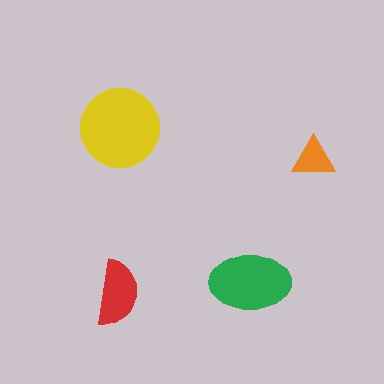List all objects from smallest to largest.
The orange triangle, the red semicircle, the green ellipse, the yellow circle.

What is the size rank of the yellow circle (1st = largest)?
1st.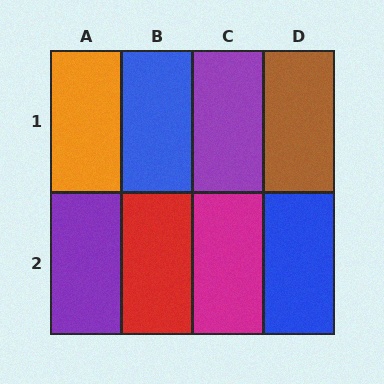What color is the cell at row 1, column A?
Orange.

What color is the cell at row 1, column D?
Brown.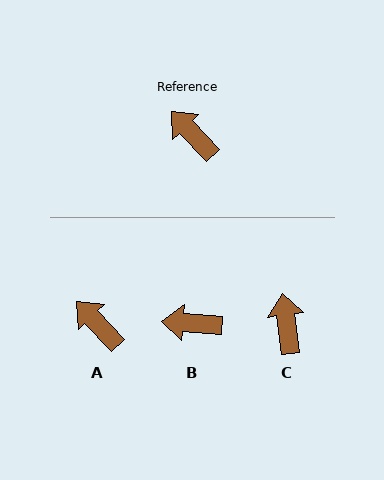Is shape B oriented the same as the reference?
No, it is off by about 42 degrees.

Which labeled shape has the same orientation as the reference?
A.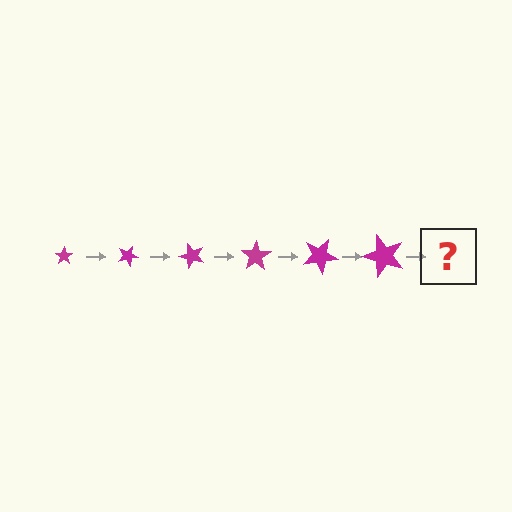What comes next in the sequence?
The next element should be a star, larger than the previous one and rotated 150 degrees from the start.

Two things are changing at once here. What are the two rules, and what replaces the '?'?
The two rules are that the star grows larger each step and it rotates 25 degrees each step. The '?' should be a star, larger than the previous one and rotated 150 degrees from the start.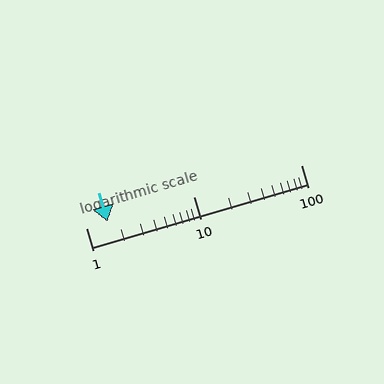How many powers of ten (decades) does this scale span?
The scale spans 2 decades, from 1 to 100.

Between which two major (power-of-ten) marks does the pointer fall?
The pointer is between 1 and 10.